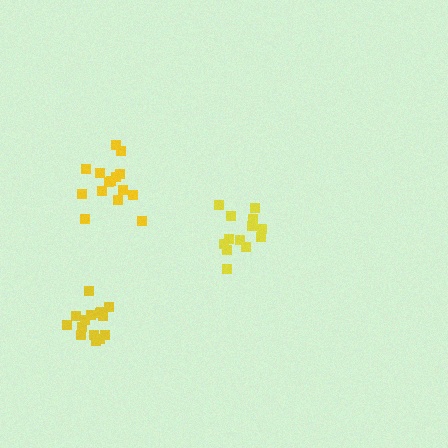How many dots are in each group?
Group 1: 15 dots, Group 2: 15 dots, Group 3: 13 dots (43 total).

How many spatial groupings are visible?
There are 3 spatial groupings.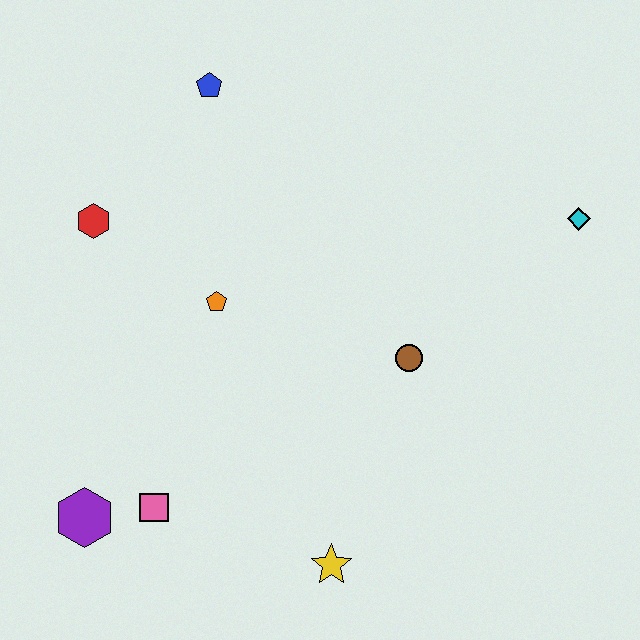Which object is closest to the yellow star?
The pink square is closest to the yellow star.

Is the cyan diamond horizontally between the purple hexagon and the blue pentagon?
No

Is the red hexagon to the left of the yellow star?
Yes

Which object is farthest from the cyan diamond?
The purple hexagon is farthest from the cyan diamond.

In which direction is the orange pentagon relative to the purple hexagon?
The orange pentagon is above the purple hexagon.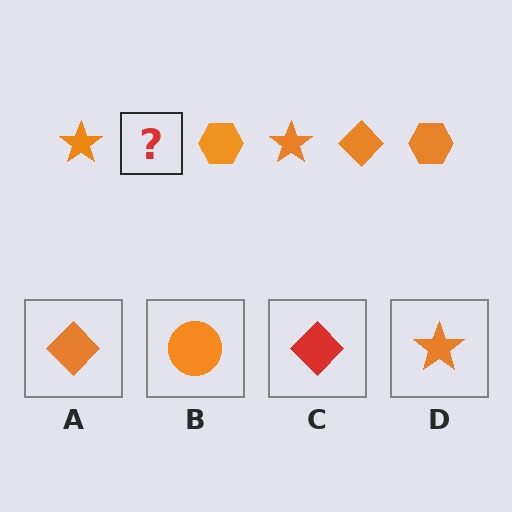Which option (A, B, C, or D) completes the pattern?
A.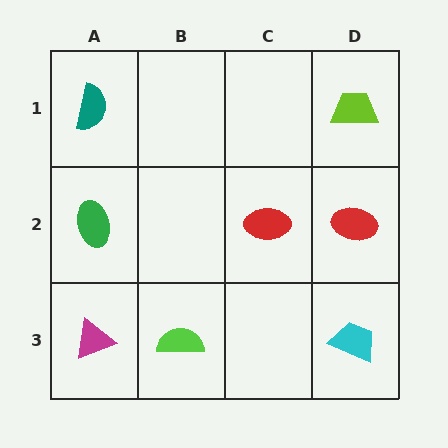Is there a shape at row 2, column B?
No, that cell is empty.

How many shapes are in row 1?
2 shapes.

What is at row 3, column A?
A magenta triangle.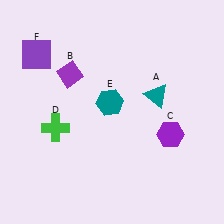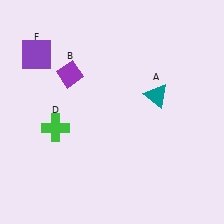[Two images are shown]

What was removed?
The teal hexagon (E), the purple hexagon (C) were removed in Image 2.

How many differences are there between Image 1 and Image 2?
There are 2 differences between the two images.